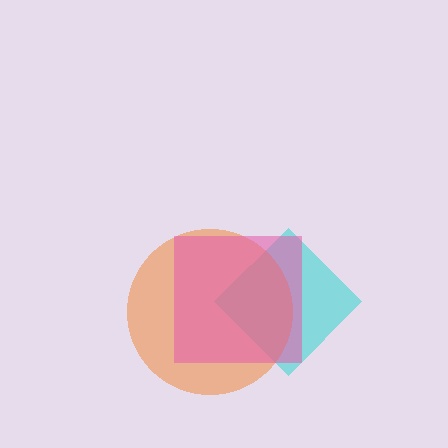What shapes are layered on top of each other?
The layered shapes are: a cyan diamond, an orange circle, a pink square.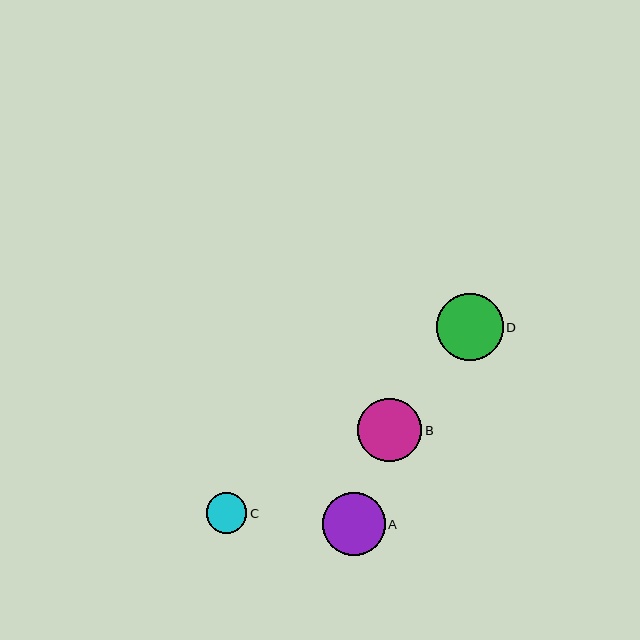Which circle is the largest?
Circle D is the largest with a size of approximately 67 pixels.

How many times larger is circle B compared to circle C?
Circle B is approximately 1.6 times the size of circle C.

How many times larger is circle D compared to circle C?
Circle D is approximately 1.6 times the size of circle C.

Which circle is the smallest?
Circle C is the smallest with a size of approximately 41 pixels.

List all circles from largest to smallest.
From largest to smallest: D, B, A, C.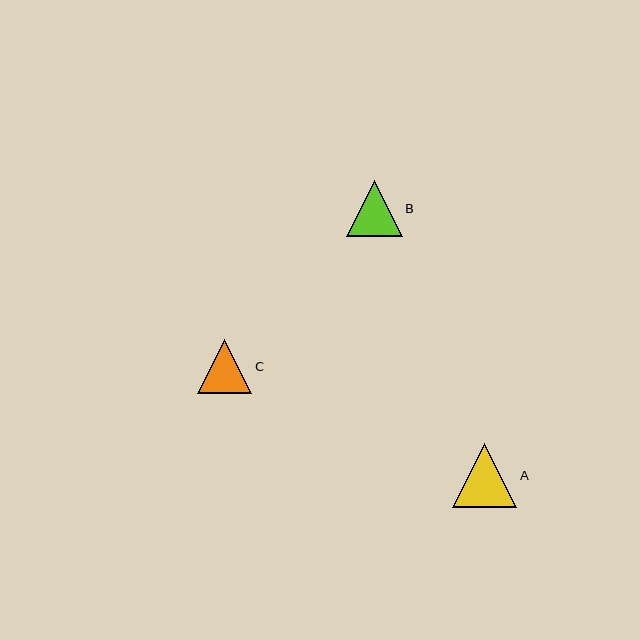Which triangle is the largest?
Triangle A is the largest with a size of approximately 64 pixels.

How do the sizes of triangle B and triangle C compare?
Triangle B and triangle C are approximately the same size.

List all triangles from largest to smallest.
From largest to smallest: A, B, C.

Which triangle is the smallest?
Triangle C is the smallest with a size of approximately 54 pixels.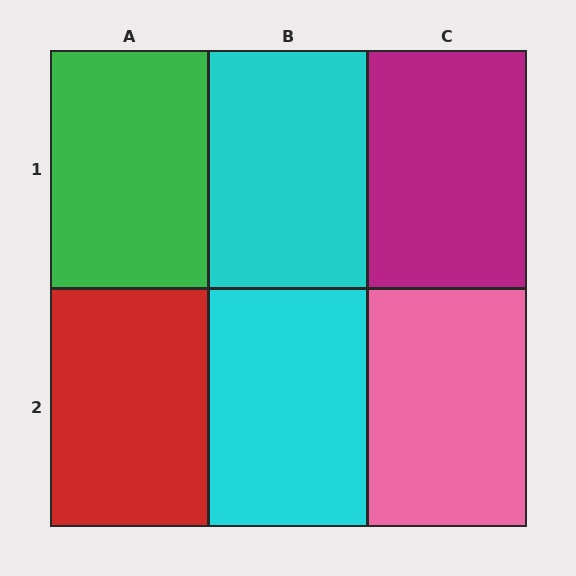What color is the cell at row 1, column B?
Cyan.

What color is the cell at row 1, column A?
Green.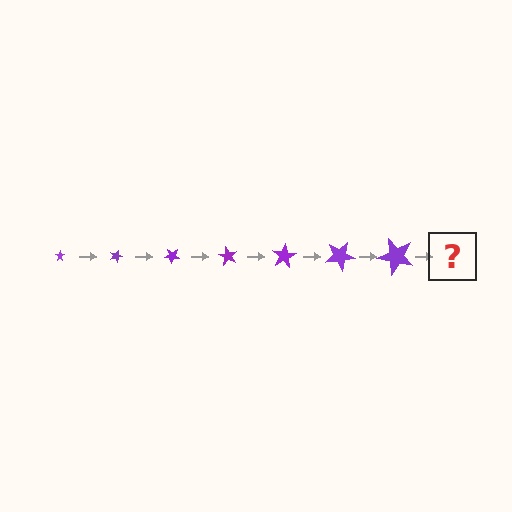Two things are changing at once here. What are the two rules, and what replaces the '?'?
The two rules are that the star grows larger each step and it rotates 20 degrees each step. The '?' should be a star, larger than the previous one and rotated 140 degrees from the start.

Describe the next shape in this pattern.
It should be a star, larger than the previous one and rotated 140 degrees from the start.